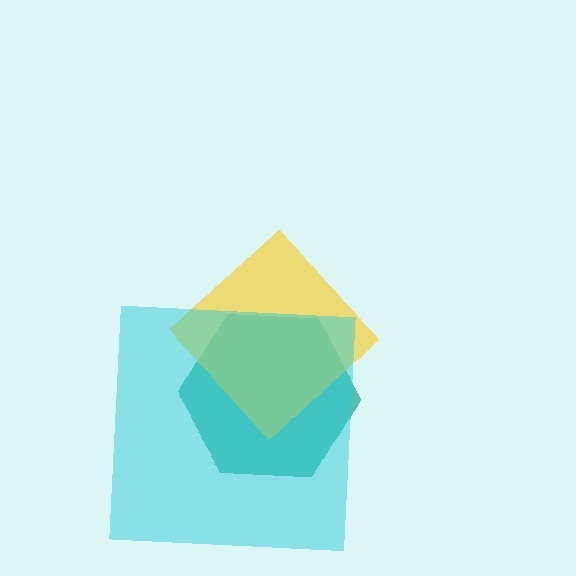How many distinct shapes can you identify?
There are 3 distinct shapes: a teal hexagon, a yellow diamond, a cyan square.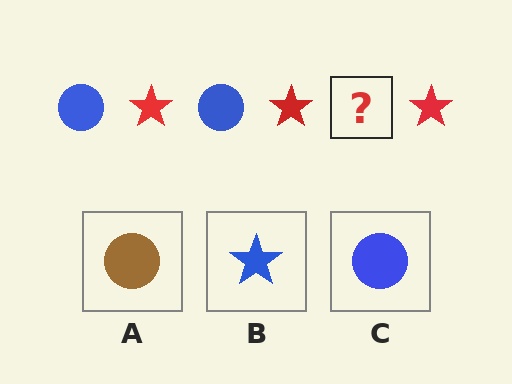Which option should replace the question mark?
Option C.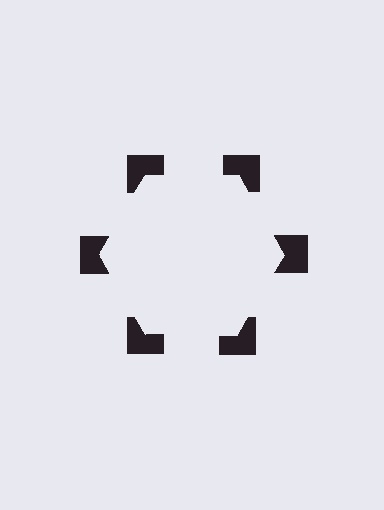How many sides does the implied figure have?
6 sides.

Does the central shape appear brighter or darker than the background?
It typically appears slightly brighter than the background, even though no actual brightness change is drawn.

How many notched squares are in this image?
There are 6 — one at each vertex of the illusory hexagon.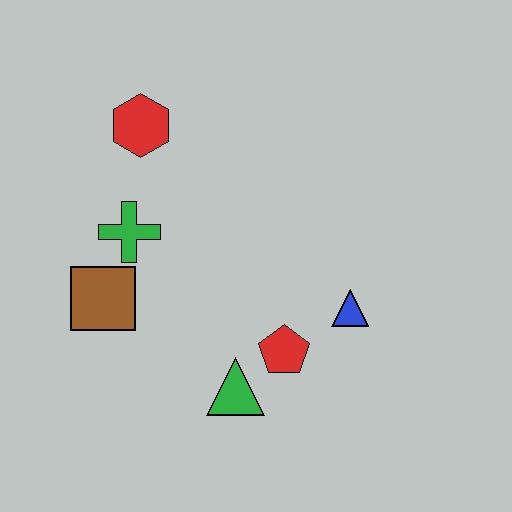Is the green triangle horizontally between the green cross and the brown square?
No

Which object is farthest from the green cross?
The blue triangle is farthest from the green cross.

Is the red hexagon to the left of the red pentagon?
Yes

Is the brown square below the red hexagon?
Yes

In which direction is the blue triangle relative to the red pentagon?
The blue triangle is to the right of the red pentagon.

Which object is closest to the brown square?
The green cross is closest to the brown square.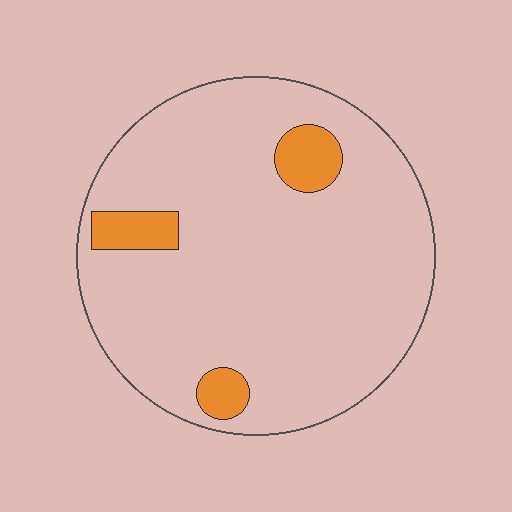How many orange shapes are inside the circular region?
3.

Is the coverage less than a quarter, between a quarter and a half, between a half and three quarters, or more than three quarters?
Less than a quarter.